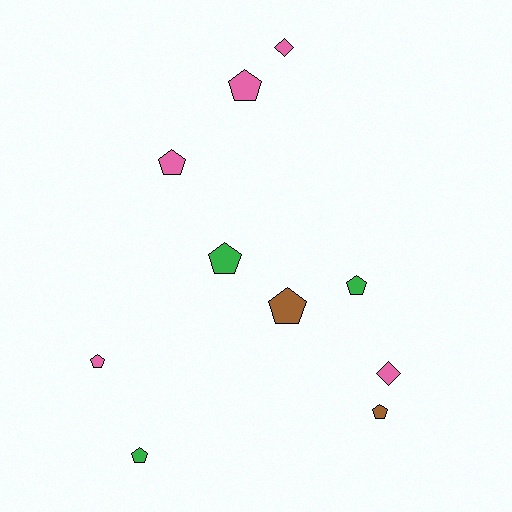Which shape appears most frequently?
Pentagon, with 8 objects.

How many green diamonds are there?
There are no green diamonds.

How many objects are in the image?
There are 10 objects.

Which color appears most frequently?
Pink, with 5 objects.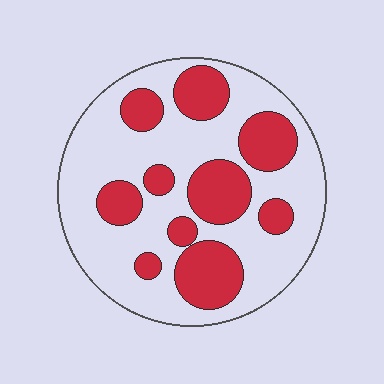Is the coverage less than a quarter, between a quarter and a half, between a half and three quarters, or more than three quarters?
Between a quarter and a half.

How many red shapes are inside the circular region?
10.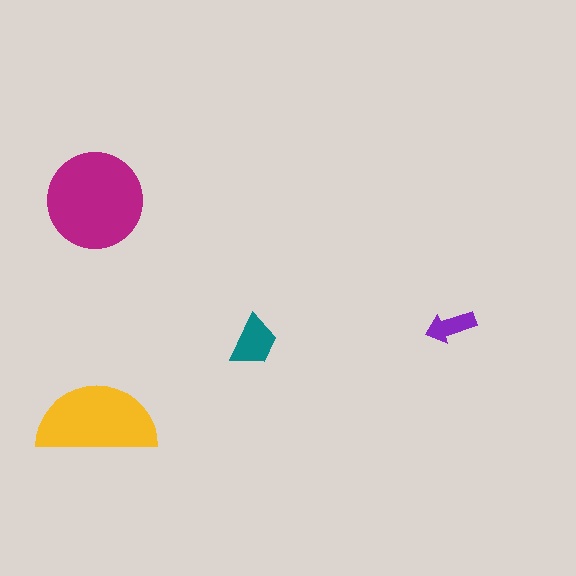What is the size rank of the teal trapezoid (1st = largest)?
3rd.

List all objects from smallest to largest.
The purple arrow, the teal trapezoid, the yellow semicircle, the magenta circle.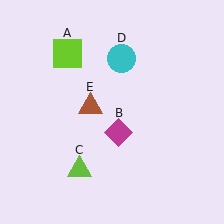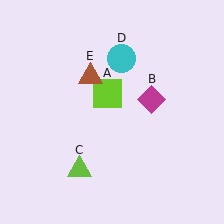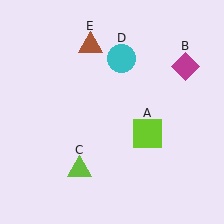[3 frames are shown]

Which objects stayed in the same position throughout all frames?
Lime triangle (object C) and cyan circle (object D) remained stationary.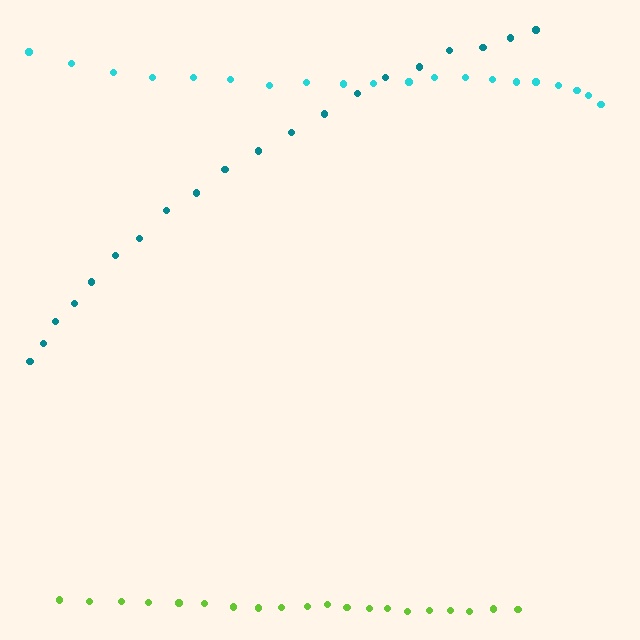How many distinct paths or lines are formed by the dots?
There are 3 distinct paths.